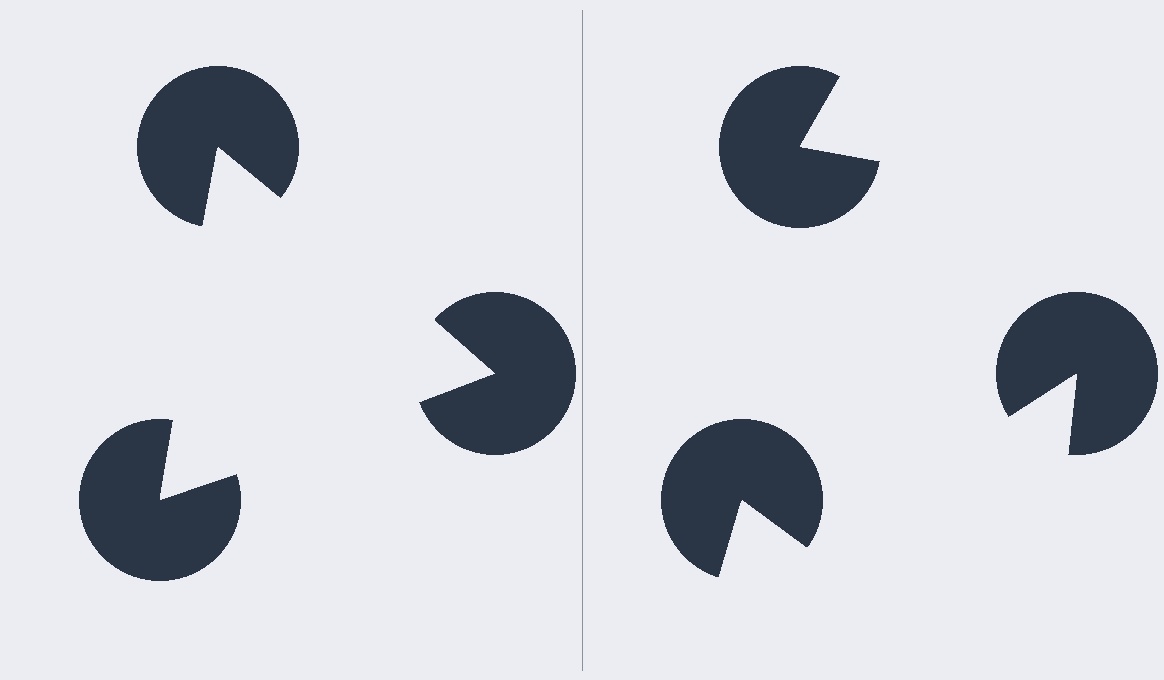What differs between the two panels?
The pac-man discs are positioned identically on both sides; only the wedge orientations differ. On the left they align to a triangle; on the right they are misaligned.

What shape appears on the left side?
An illusory triangle.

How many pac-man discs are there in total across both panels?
6 — 3 on each side.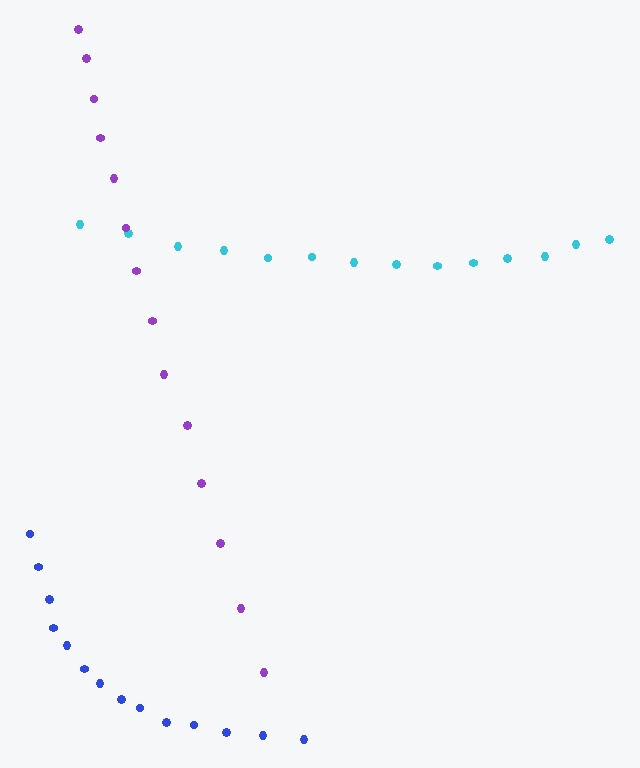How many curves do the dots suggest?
There are 3 distinct paths.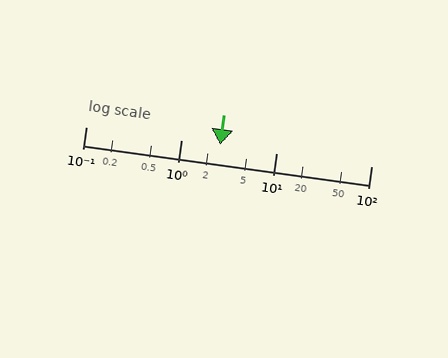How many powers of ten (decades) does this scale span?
The scale spans 3 decades, from 0.1 to 100.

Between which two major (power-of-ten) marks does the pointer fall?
The pointer is between 1 and 10.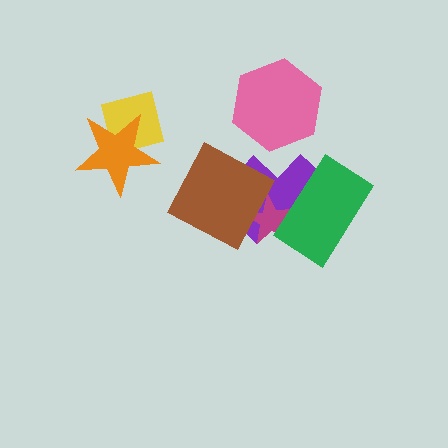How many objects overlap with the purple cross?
3 objects overlap with the purple cross.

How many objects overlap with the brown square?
2 objects overlap with the brown square.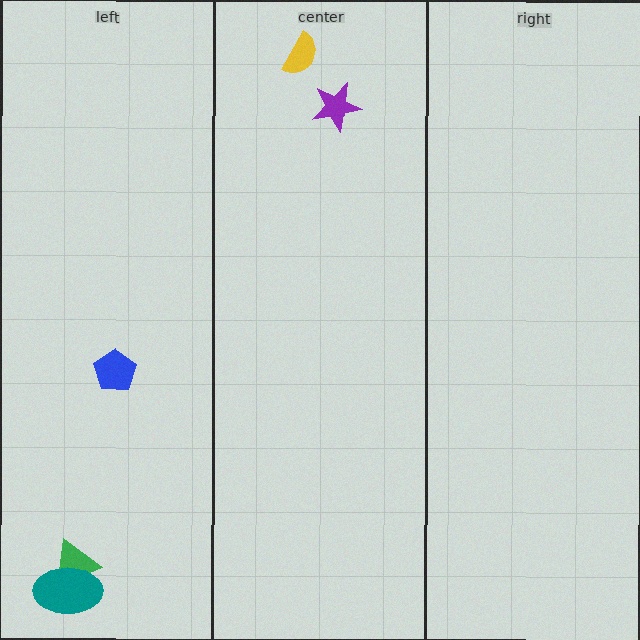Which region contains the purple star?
The center region.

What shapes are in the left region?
The green triangle, the teal ellipse, the blue pentagon.